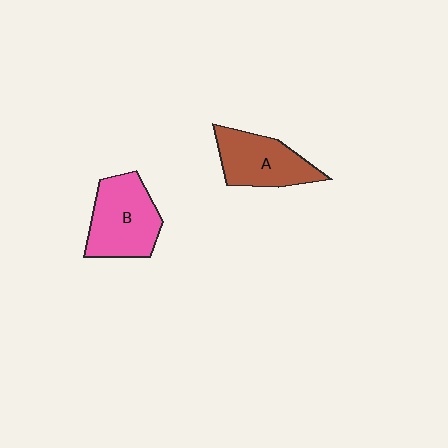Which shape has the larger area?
Shape B (pink).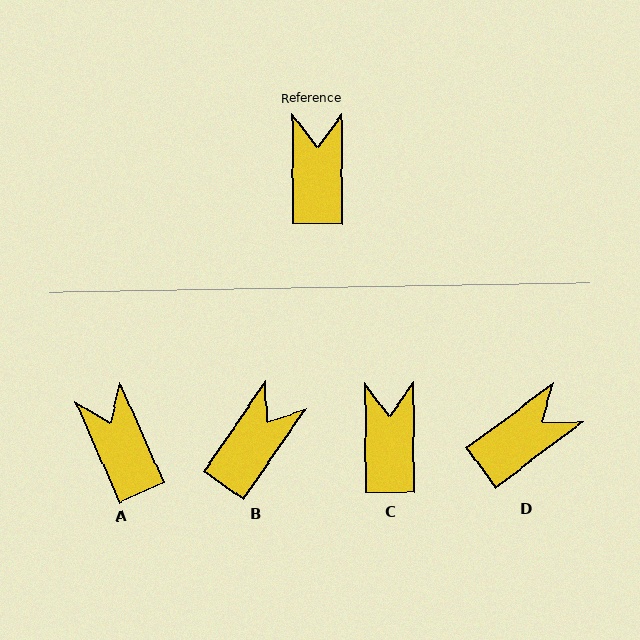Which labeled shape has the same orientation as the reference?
C.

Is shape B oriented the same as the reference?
No, it is off by about 35 degrees.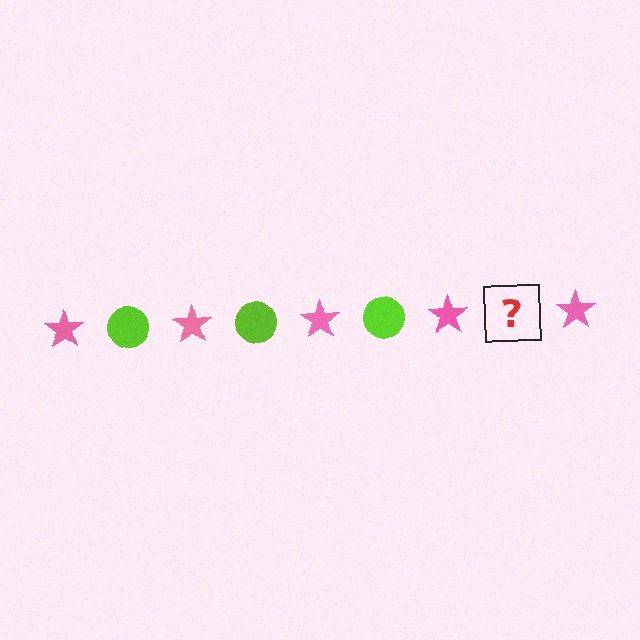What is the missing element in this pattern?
The missing element is a lime circle.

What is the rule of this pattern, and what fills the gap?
The rule is that the pattern alternates between pink star and lime circle. The gap should be filled with a lime circle.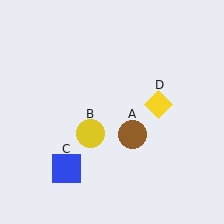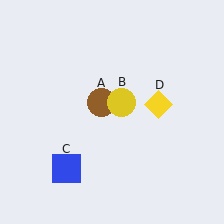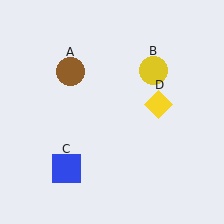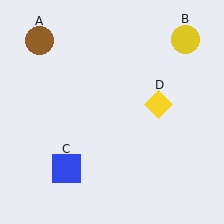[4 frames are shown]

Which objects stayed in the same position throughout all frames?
Blue square (object C) and yellow diamond (object D) remained stationary.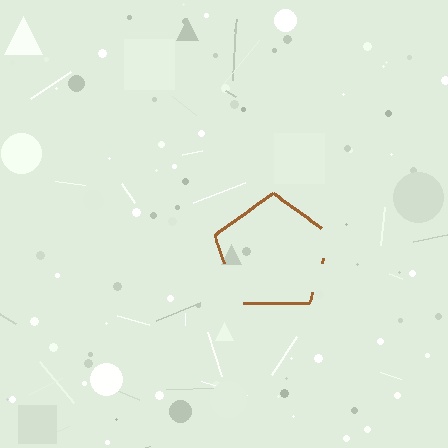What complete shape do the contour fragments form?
The contour fragments form a pentagon.